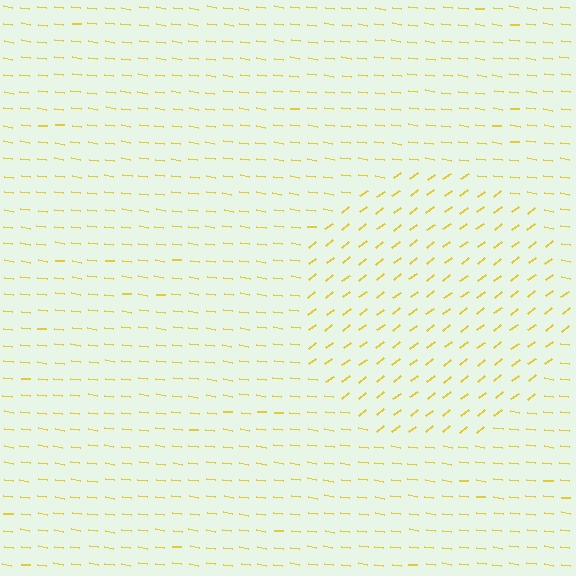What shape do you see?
I see a circle.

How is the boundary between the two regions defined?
The boundary is defined purely by a change in line orientation (approximately 45 degrees difference). All lines are the same color and thickness.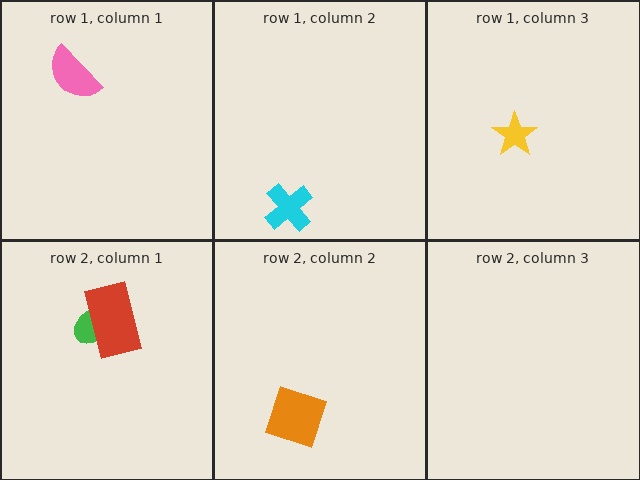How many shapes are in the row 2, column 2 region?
1.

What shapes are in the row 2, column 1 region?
The green ellipse, the red rectangle.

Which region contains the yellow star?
The row 1, column 3 region.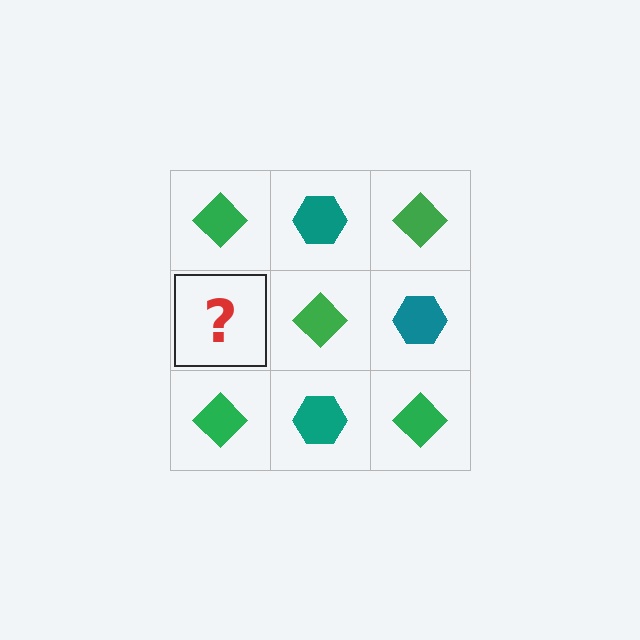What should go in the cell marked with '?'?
The missing cell should contain a teal hexagon.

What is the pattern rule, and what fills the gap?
The rule is that it alternates green diamond and teal hexagon in a checkerboard pattern. The gap should be filled with a teal hexagon.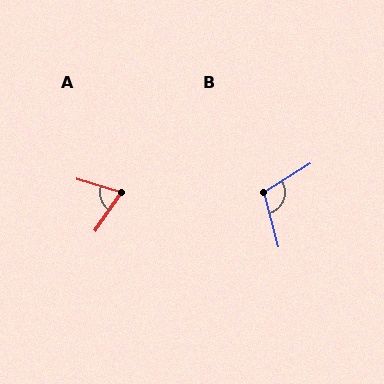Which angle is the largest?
B, at approximately 106 degrees.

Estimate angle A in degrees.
Approximately 72 degrees.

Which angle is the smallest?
A, at approximately 72 degrees.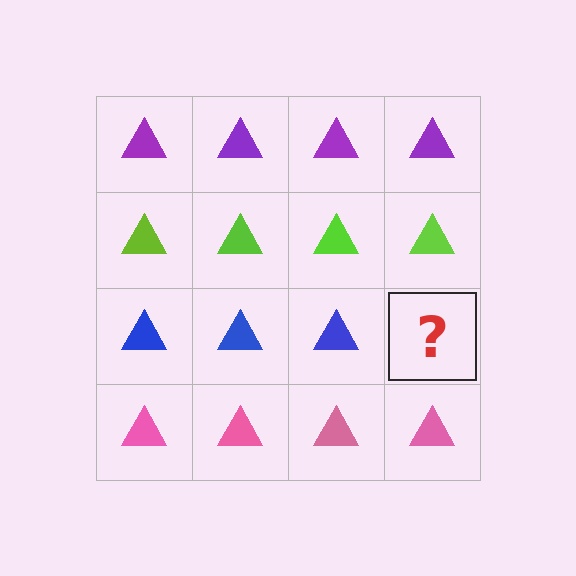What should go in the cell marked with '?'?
The missing cell should contain a blue triangle.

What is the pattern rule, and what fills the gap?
The rule is that each row has a consistent color. The gap should be filled with a blue triangle.